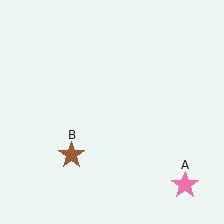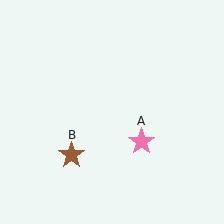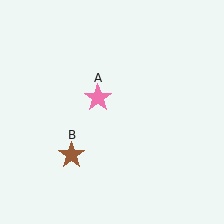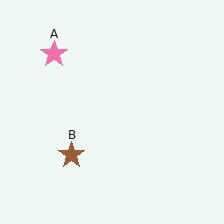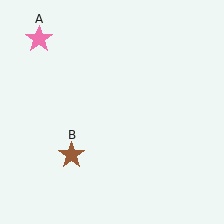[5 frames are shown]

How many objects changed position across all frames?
1 object changed position: pink star (object A).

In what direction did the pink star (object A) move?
The pink star (object A) moved up and to the left.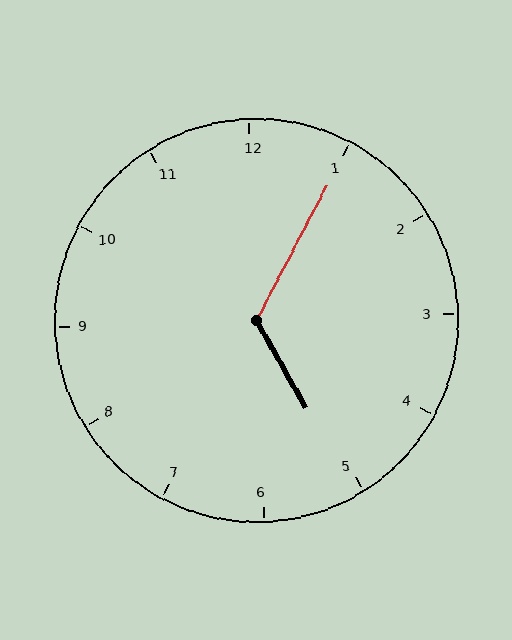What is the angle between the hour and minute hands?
Approximately 122 degrees.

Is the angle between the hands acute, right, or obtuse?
It is obtuse.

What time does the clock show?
5:05.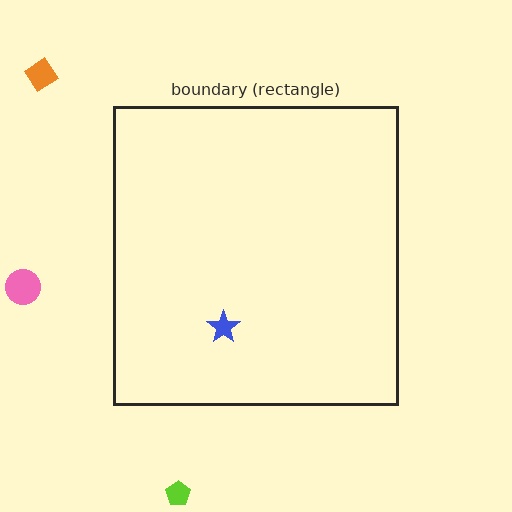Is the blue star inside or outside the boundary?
Inside.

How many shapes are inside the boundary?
1 inside, 3 outside.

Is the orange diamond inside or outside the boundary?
Outside.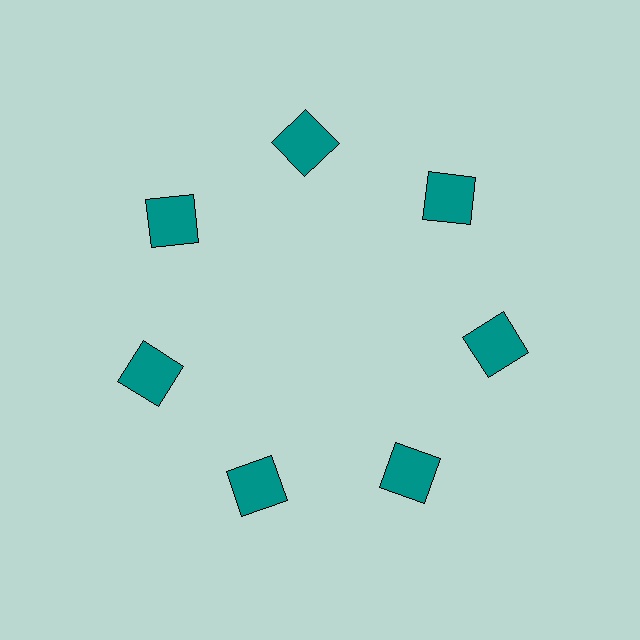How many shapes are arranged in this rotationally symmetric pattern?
There are 7 shapes, arranged in 7 groups of 1.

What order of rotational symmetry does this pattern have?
This pattern has 7-fold rotational symmetry.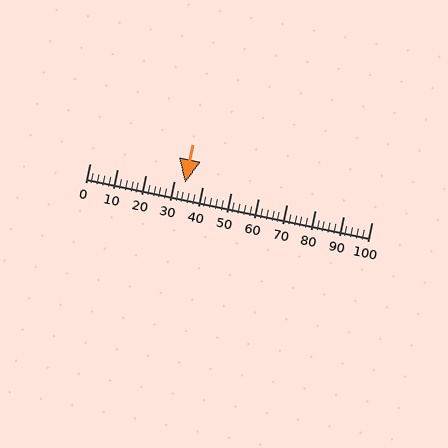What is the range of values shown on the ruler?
The ruler shows values from 0 to 100.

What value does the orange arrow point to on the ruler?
The orange arrow points to approximately 34.